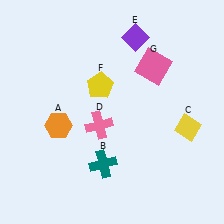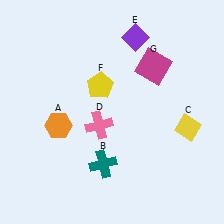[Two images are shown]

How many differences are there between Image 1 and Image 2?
There is 1 difference between the two images.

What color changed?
The square (G) changed from pink in Image 1 to magenta in Image 2.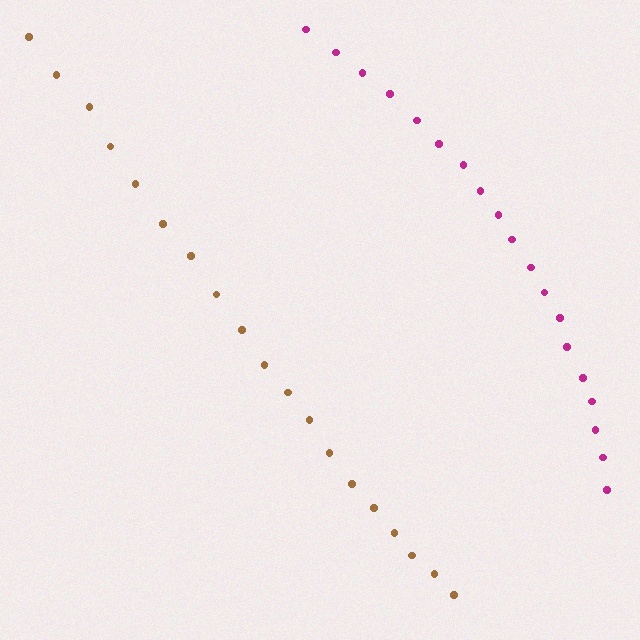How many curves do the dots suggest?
There are 2 distinct paths.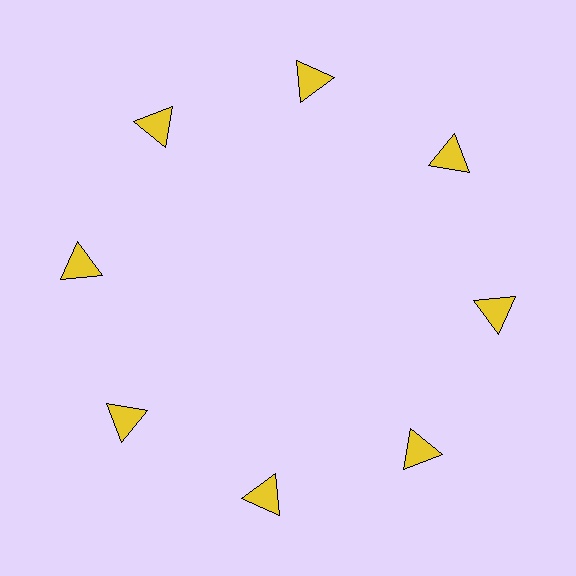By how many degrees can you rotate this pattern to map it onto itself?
The pattern maps onto itself every 45 degrees of rotation.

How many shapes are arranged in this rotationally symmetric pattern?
There are 8 shapes, arranged in 8 groups of 1.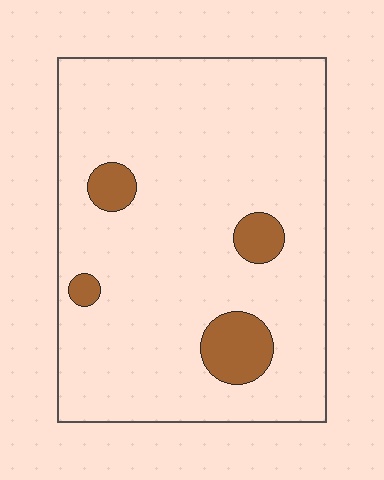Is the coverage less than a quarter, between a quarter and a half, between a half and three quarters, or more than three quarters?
Less than a quarter.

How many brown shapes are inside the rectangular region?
4.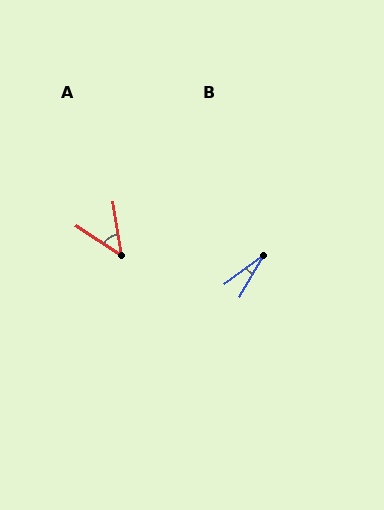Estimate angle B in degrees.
Approximately 23 degrees.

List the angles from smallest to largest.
B (23°), A (48°).